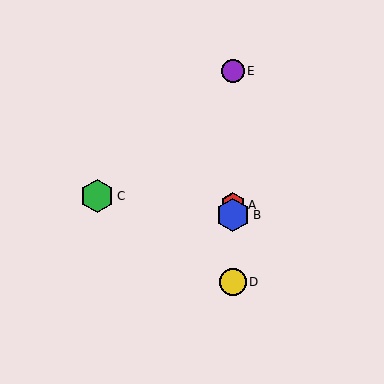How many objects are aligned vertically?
4 objects (A, B, D, E) are aligned vertically.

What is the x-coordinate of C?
Object C is at x≈97.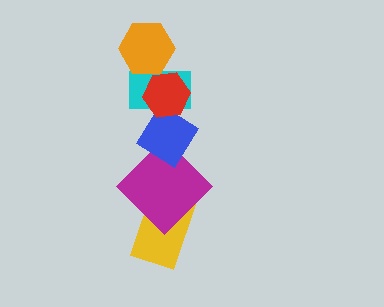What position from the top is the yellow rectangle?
The yellow rectangle is 6th from the top.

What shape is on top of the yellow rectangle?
The magenta diamond is on top of the yellow rectangle.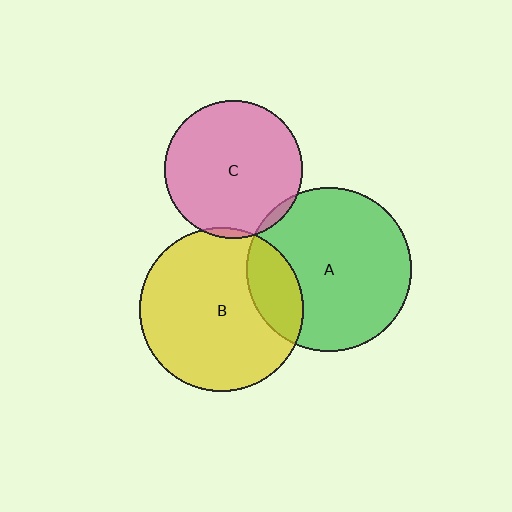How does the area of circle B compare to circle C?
Approximately 1.4 times.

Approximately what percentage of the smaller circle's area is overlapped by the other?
Approximately 20%.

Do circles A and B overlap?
Yes.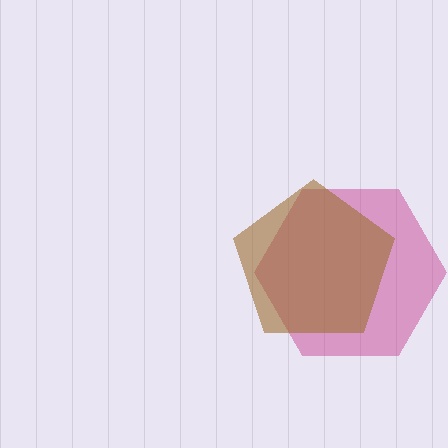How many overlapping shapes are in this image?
There are 2 overlapping shapes in the image.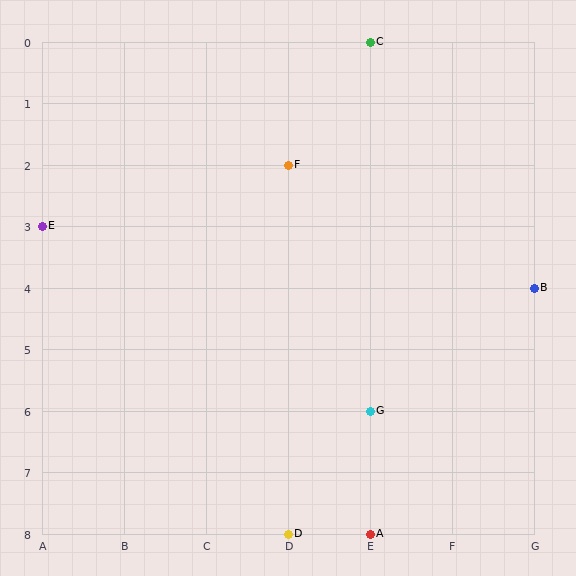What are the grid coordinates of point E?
Point E is at grid coordinates (A, 3).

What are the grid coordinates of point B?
Point B is at grid coordinates (G, 4).